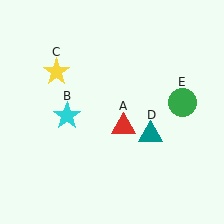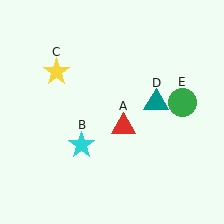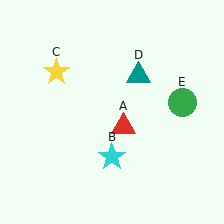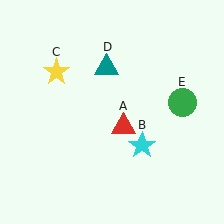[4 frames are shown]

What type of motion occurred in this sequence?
The cyan star (object B), teal triangle (object D) rotated counterclockwise around the center of the scene.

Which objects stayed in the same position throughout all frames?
Red triangle (object A) and yellow star (object C) and green circle (object E) remained stationary.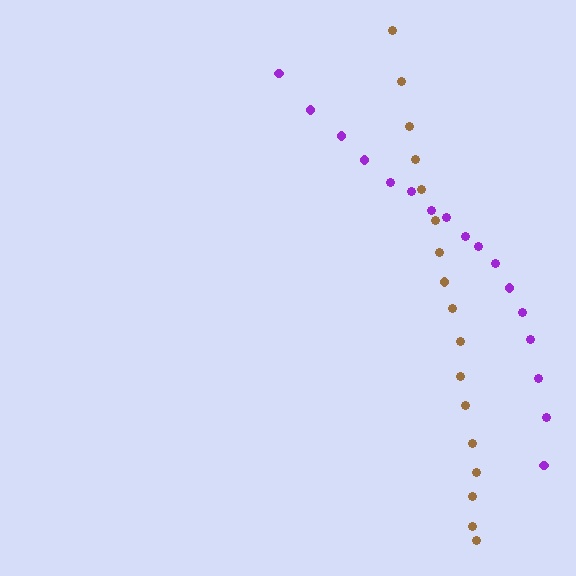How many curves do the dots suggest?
There are 2 distinct paths.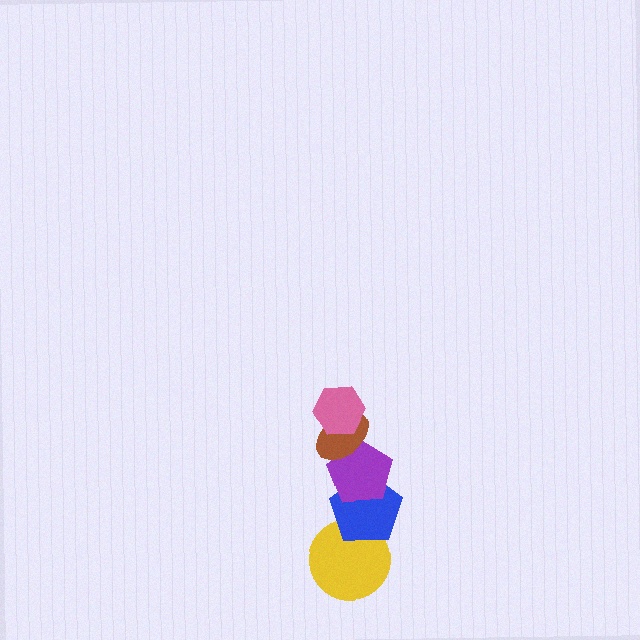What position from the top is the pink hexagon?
The pink hexagon is 1st from the top.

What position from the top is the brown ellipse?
The brown ellipse is 2nd from the top.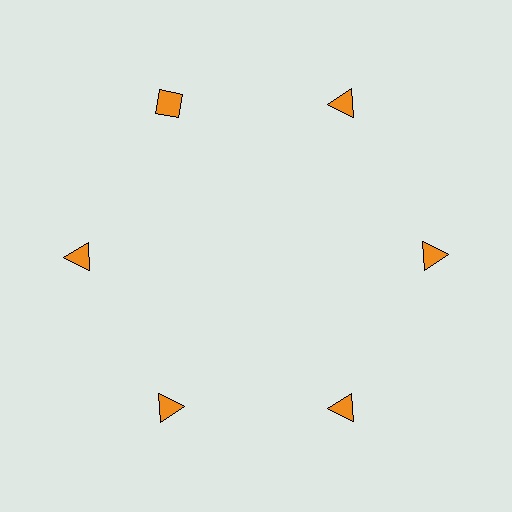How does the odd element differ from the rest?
It has a different shape: diamond instead of triangle.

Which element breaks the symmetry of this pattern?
The orange diamond at roughly the 11 o'clock position breaks the symmetry. All other shapes are orange triangles.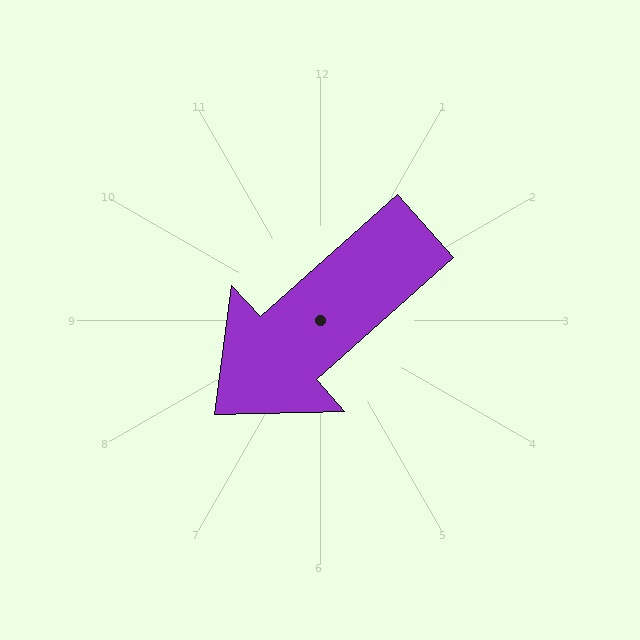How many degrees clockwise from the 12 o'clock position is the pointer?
Approximately 228 degrees.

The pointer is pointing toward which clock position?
Roughly 8 o'clock.